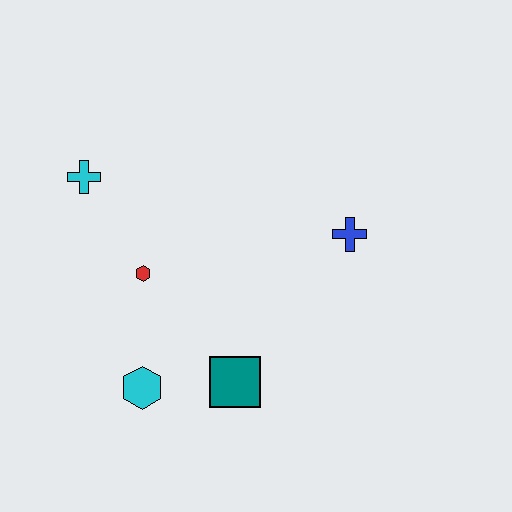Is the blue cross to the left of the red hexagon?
No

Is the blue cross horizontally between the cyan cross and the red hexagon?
No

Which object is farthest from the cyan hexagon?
The blue cross is farthest from the cyan hexagon.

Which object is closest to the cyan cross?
The red hexagon is closest to the cyan cross.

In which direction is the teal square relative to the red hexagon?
The teal square is below the red hexagon.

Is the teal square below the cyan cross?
Yes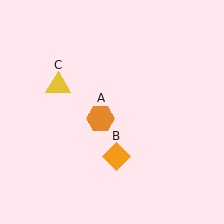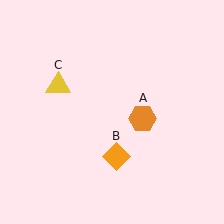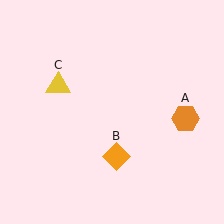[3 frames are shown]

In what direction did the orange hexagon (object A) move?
The orange hexagon (object A) moved right.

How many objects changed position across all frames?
1 object changed position: orange hexagon (object A).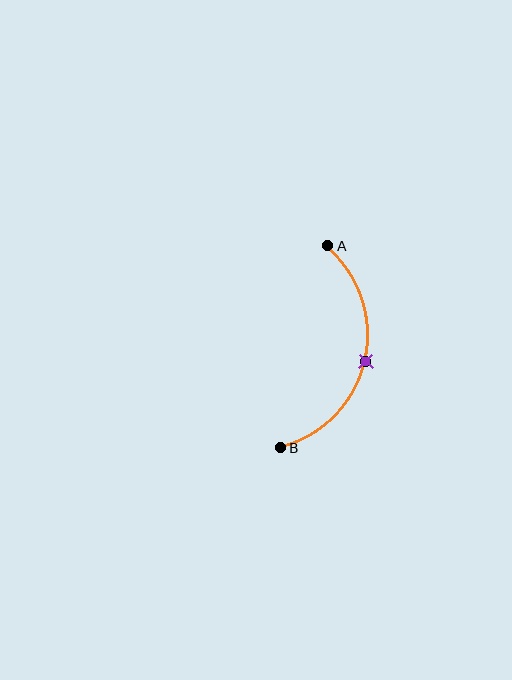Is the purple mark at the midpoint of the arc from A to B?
Yes. The purple mark lies on the arc at equal arc-length from both A and B — it is the arc midpoint.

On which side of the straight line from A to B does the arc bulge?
The arc bulges to the right of the straight line connecting A and B.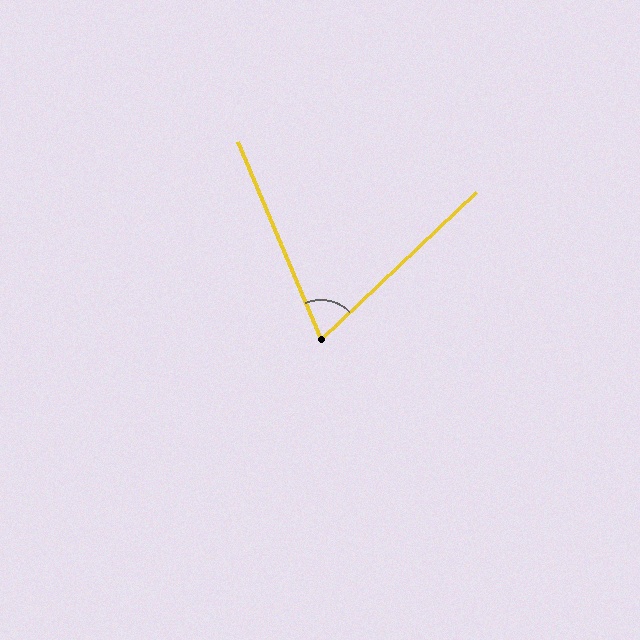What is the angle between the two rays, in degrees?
Approximately 69 degrees.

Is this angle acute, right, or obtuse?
It is acute.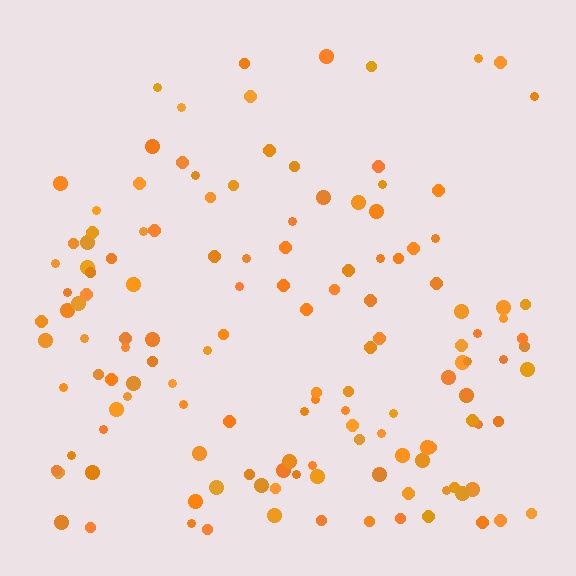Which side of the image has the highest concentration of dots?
The bottom.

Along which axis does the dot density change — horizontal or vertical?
Vertical.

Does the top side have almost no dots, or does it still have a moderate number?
Still a moderate number, just noticeably fewer than the bottom.